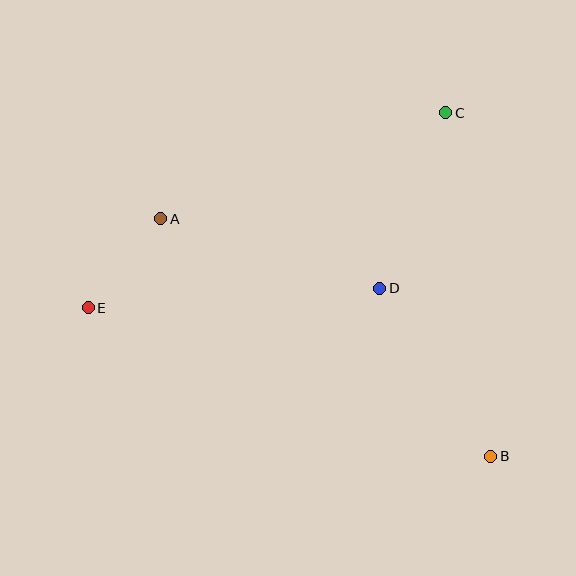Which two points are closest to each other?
Points A and E are closest to each other.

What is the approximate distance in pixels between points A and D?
The distance between A and D is approximately 230 pixels.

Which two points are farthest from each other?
Points B and E are farthest from each other.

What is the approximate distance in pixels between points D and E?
The distance between D and E is approximately 292 pixels.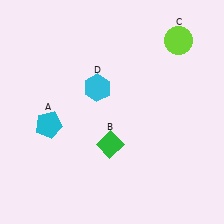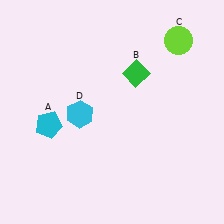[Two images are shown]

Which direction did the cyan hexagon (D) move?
The cyan hexagon (D) moved down.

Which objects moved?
The objects that moved are: the green diamond (B), the cyan hexagon (D).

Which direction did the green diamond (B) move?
The green diamond (B) moved up.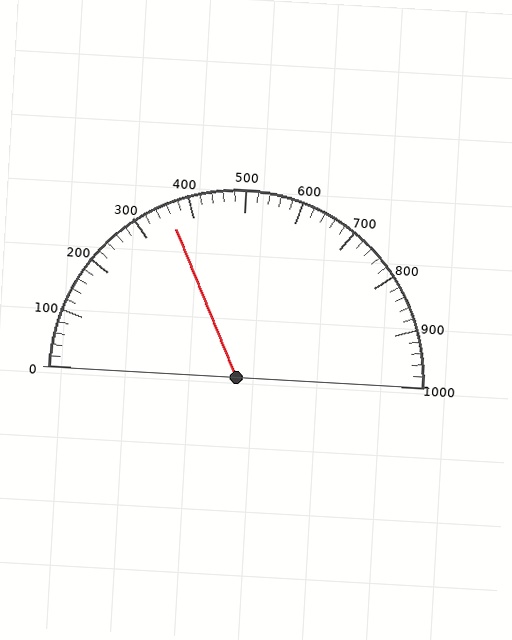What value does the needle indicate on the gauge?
The needle indicates approximately 360.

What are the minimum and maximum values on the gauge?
The gauge ranges from 0 to 1000.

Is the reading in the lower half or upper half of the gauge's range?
The reading is in the lower half of the range (0 to 1000).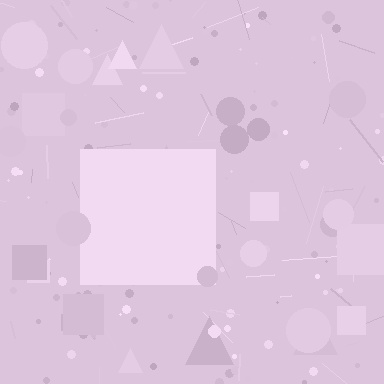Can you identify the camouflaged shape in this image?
The camouflaged shape is a square.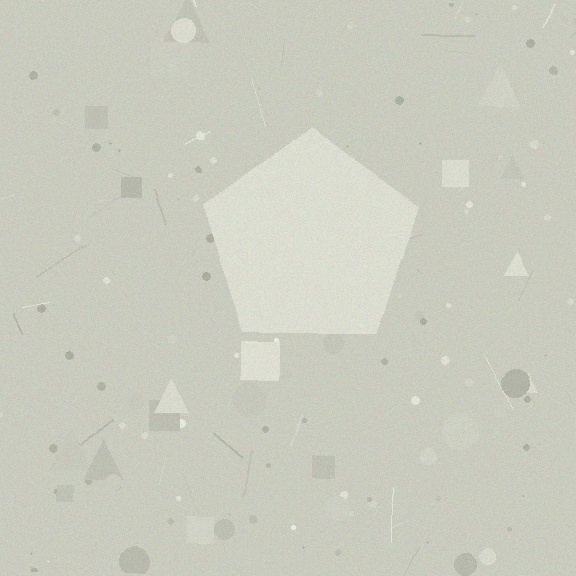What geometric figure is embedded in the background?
A pentagon is embedded in the background.